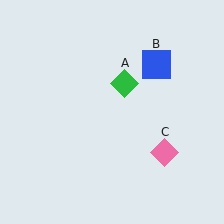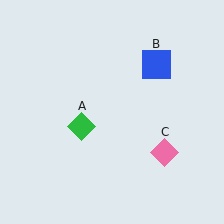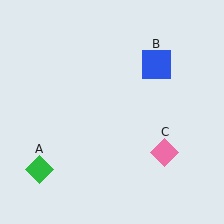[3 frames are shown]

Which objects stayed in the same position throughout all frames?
Blue square (object B) and pink diamond (object C) remained stationary.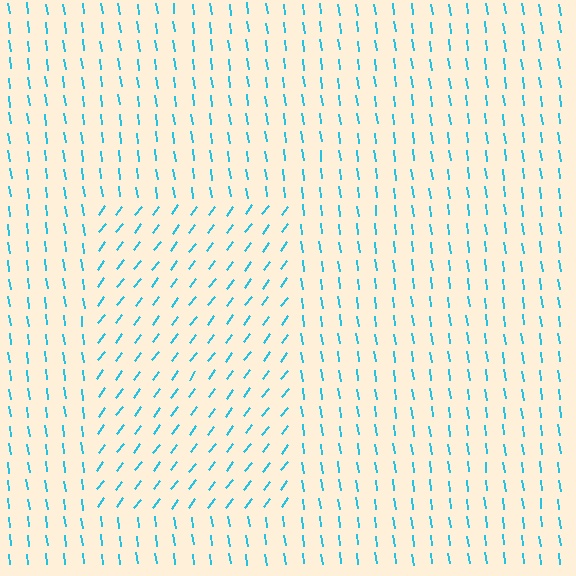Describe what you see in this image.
The image is filled with small cyan line segments. A rectangle region in the image has lines oriented differently from the surrounding lines, creating a visible texture boundary.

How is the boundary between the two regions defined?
The boundary is defined purely by a change in line orientation (approximately 45 degrees difference). All lines are the same color and thickness.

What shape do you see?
I see a rectangle.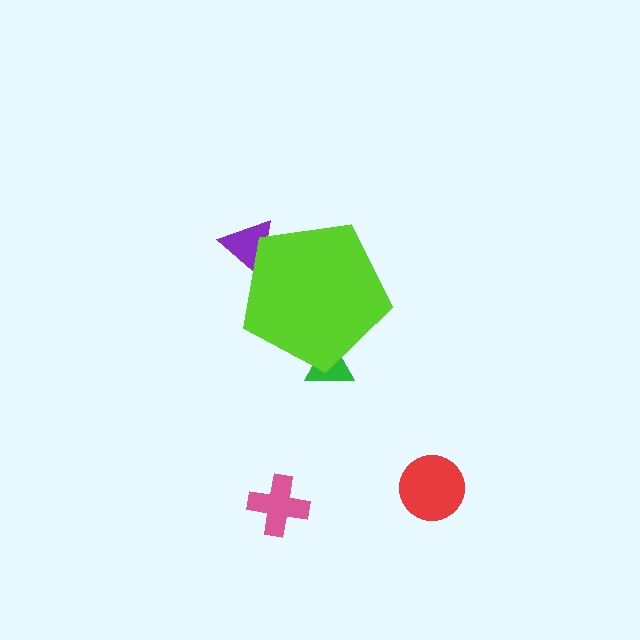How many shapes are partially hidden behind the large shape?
2 shapes are partially hidden.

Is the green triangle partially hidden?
Yes, the green triangle is partially hidden behind the lime pentagon.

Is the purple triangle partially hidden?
Yes, the purple triangle is partially hidden behind the lime pentagon.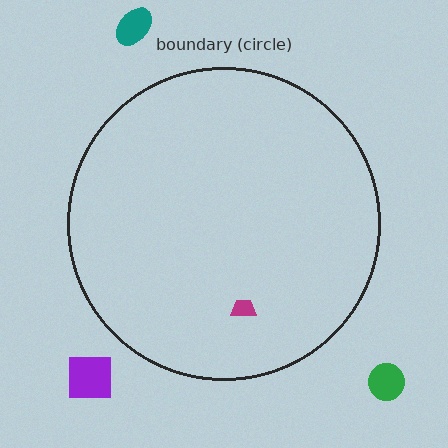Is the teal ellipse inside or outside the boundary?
Outside.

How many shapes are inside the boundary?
1 inside, 3 outside.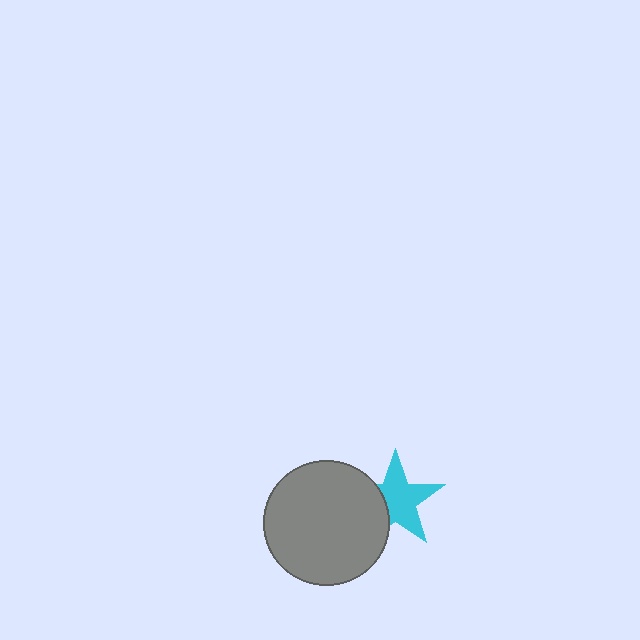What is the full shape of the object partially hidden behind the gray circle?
The partially hidden object is a cyan star.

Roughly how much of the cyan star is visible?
Most of it is visible (roughly 69%).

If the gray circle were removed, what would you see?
You would see the complete cyan star.